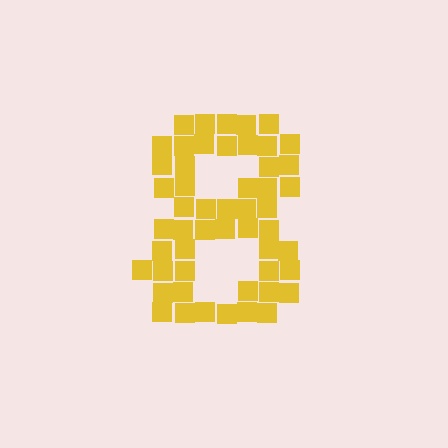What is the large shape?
The large shape is the digit 8.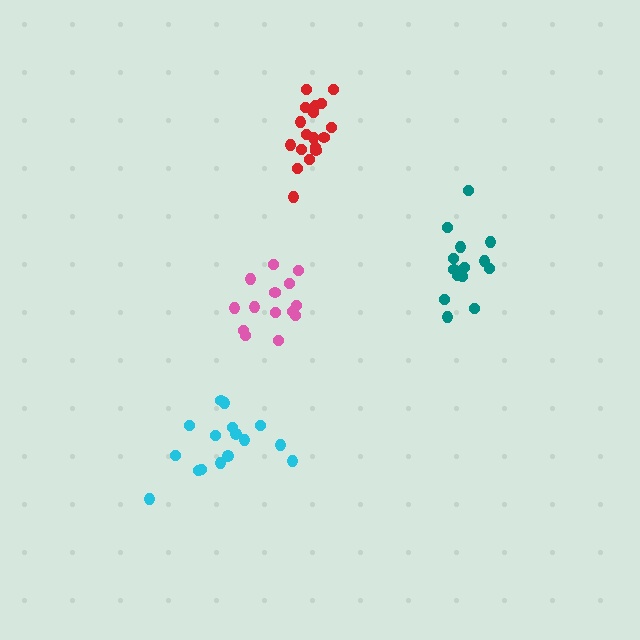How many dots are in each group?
Group 1: 16 dots, Group 2: 14 dots, Group 3: 18 dots, Group 4: 14 dots (62 total).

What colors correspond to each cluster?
The clusters are colored: cyan, teal, red, pink.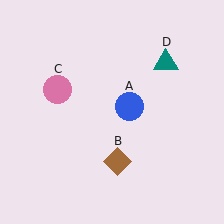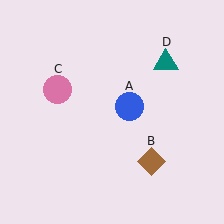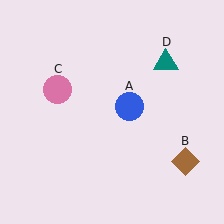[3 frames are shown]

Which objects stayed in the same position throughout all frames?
Blue circle (object A) and pink circle (object C) and teal triangle (object D) remained stationary.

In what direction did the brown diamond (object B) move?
The brown diamond (object B) moved right.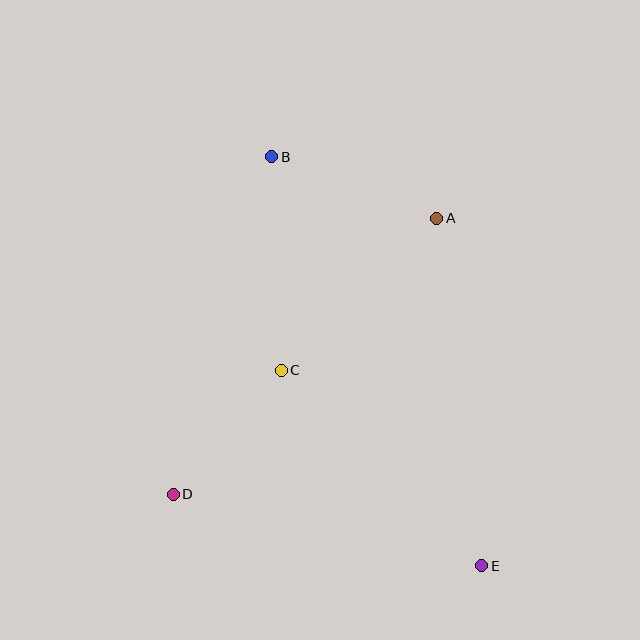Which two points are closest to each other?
Points C and D are closest to each other.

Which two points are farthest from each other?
Points B and E are farthest from each other.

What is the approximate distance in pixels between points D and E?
The distance between D and E is approximately 316 pixels.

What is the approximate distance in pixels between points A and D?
The distance between A and D is approximately 381 pixels.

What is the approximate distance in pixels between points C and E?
The distance between C and E is approximately 280 pixels.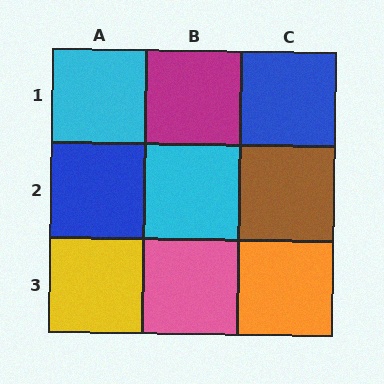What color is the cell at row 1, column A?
Cyan.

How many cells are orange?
1 cell is orange.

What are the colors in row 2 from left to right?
Blue, cyan, brown.